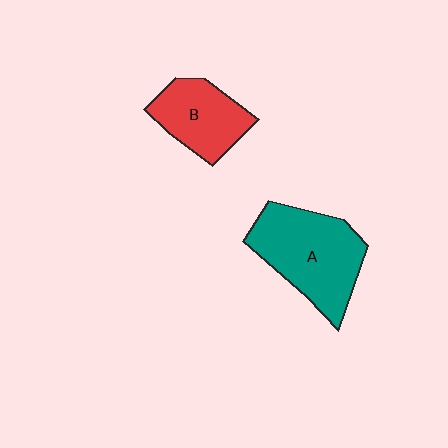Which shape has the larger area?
Shape A (teal).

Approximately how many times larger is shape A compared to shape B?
Approximately 1.5 times.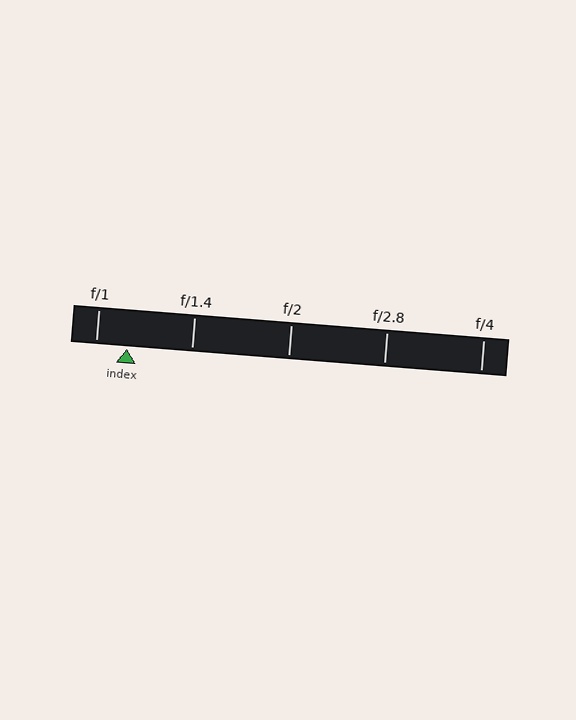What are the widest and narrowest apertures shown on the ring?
The widest aperture shown is f/1 and the narrowest is f/4.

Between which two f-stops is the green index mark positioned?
The index mark is between f/1 and f/1.4.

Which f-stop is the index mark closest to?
The index mark is closest to f/1.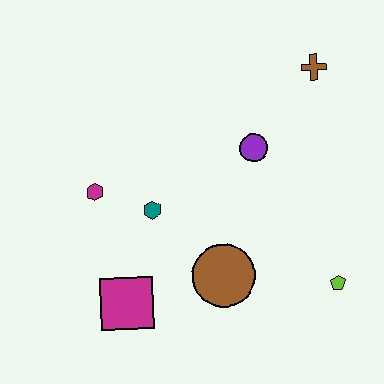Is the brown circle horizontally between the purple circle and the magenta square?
Yes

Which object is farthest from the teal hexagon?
The brown cross is farthest from the teal hexagon.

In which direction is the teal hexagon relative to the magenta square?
The teal hexagon is above the magenta square.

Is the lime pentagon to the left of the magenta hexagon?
No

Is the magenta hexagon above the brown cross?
No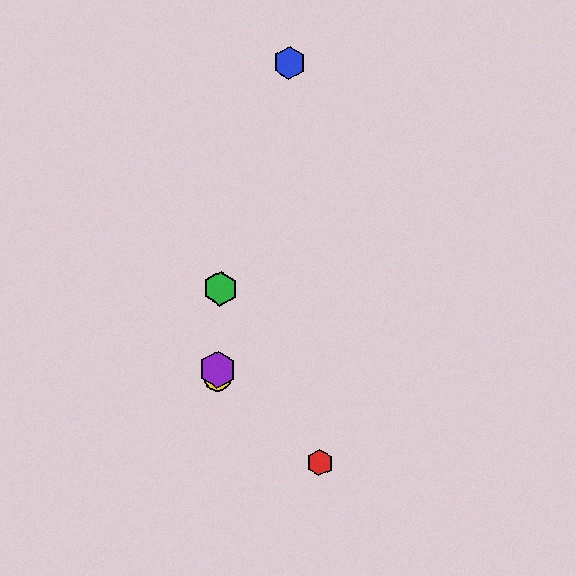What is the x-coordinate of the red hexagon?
The red hexagon is at x≈320.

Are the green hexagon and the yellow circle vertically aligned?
Yes, both are at x≈220.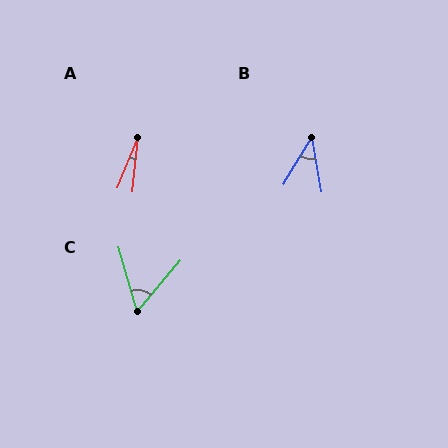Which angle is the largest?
C, at approximately 56 degrees.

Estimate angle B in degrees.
Approximately 41 degrees.